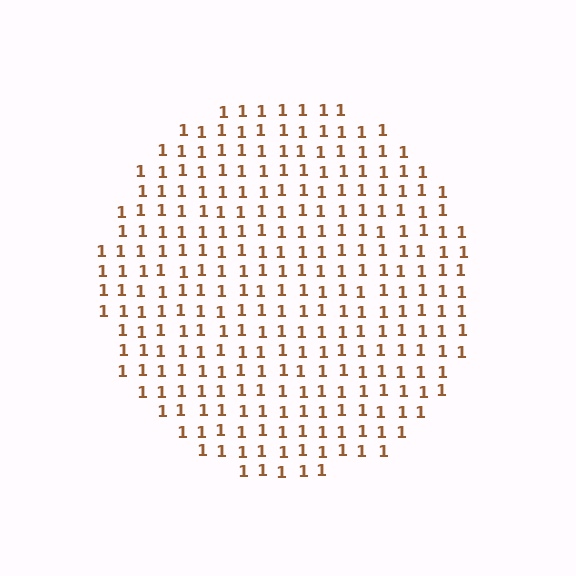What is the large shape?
The large shape is a circle.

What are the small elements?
The small elements are digit 1's.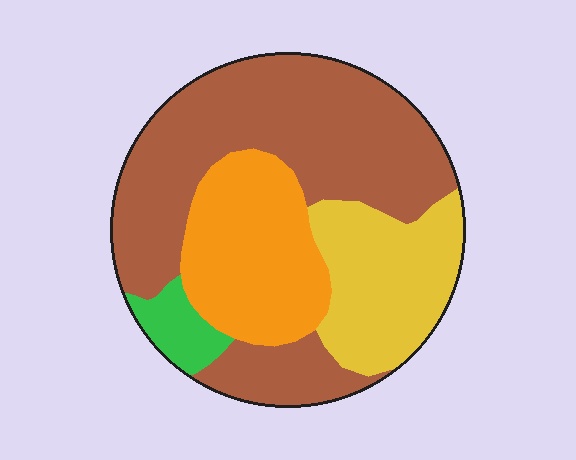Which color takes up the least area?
Green, at roughly 5%.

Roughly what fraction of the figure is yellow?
Yellow covers roughly 20% of the figure.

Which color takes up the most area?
Brown, at roughly 50%.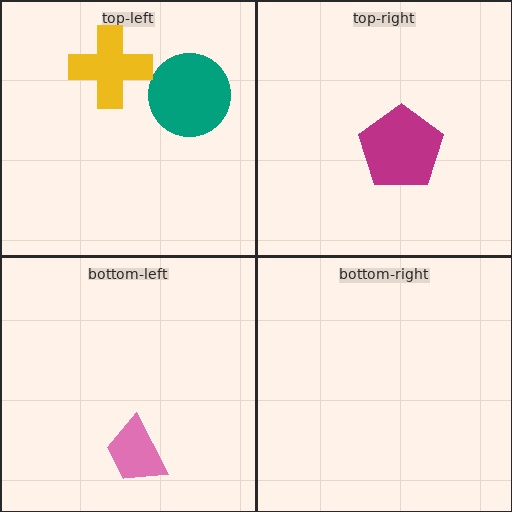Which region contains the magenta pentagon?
The top-right region.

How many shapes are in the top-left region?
2.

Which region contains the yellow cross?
The top-left region.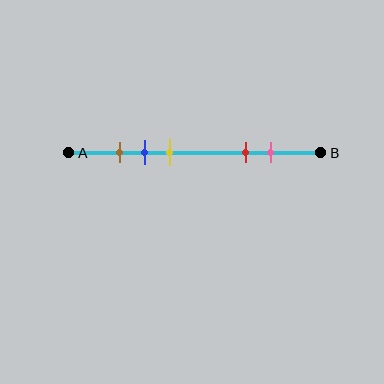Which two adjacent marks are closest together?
The brown and blue marks are the closest adjacent pair.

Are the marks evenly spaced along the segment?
No, the marks are not evenly spaced.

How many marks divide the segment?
There are 5 marks dividing the segment.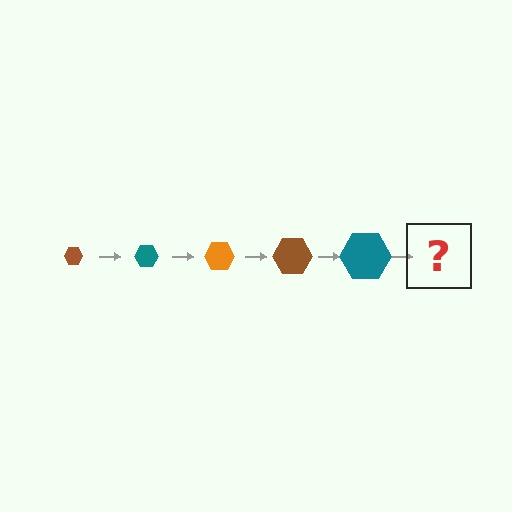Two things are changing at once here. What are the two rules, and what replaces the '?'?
The two rules are that the hexagon grows larger each step and the color cycles through brown, teal, and orange. The '?' should be an orange hexagon, larger than the previous one.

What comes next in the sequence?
The next element should be an orange hexagon, larger than the previous one.